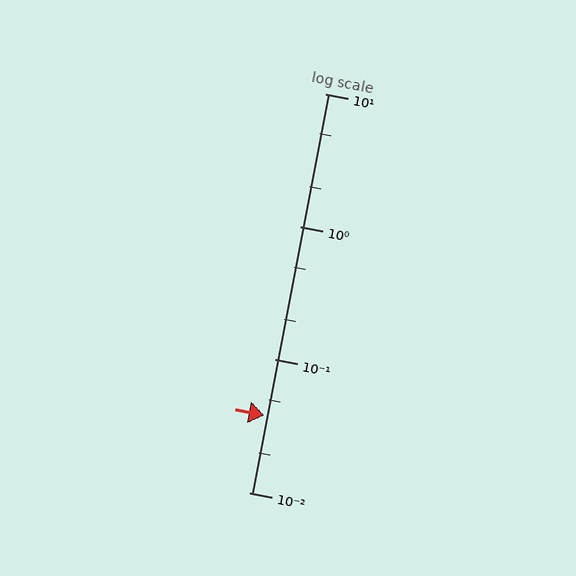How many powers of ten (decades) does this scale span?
The scale spans 3 decades, from 0.01 to 10.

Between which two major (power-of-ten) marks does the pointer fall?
The pointer is between 0.01 and 0.1.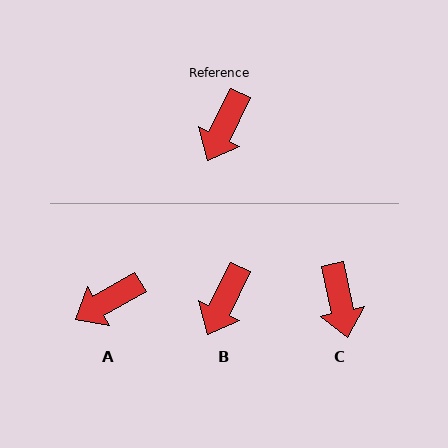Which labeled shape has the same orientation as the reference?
B.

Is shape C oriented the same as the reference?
No, it is off by about 38 degrees.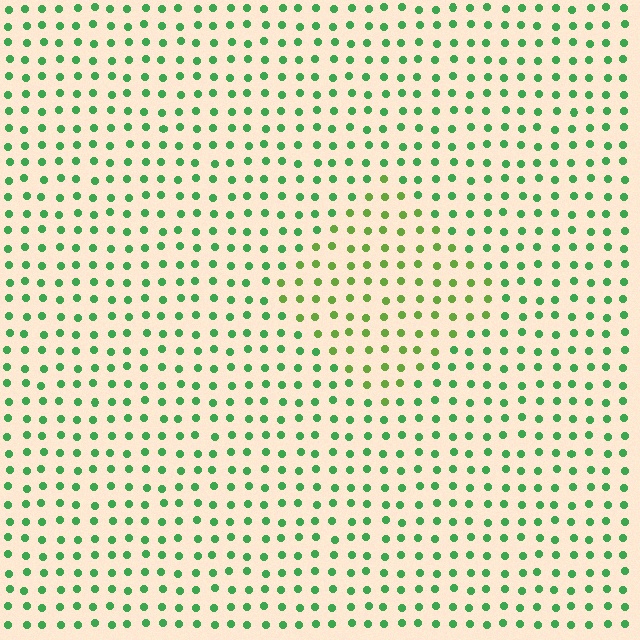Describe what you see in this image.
The image is filled with small green elements in a uniform arrangement. A diamond-shaped region is visible where the elements are tinted to a slightly different hue, forming a subtle color boundary.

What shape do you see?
I see a diamond.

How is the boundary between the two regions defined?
The boundary is defined purely by a slight shift in hue (about 33 degrees). Spacing, size, and orientation are identical on both sides.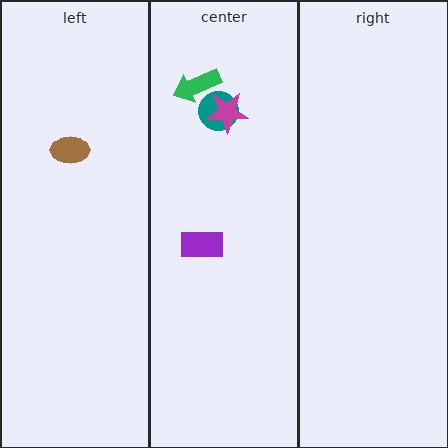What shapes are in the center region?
The purple rectangle, the teal circle, the magenta star, the green arrow.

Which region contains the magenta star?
The center region.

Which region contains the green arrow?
The center region.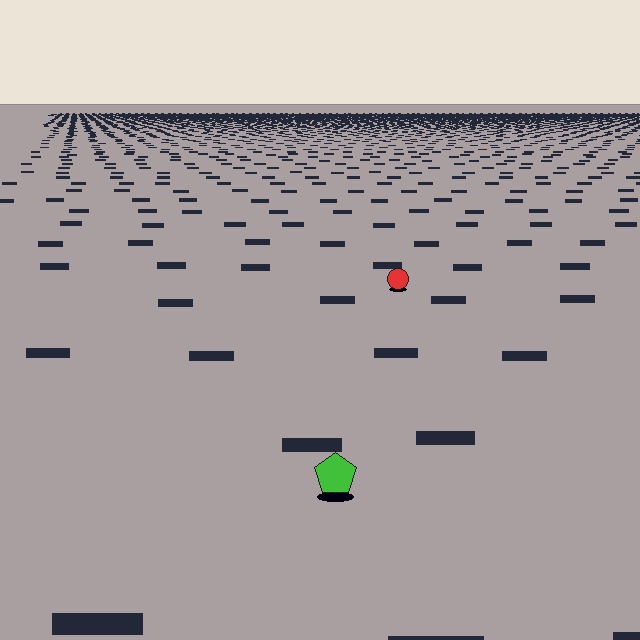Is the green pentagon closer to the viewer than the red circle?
Yes. The green pentagon is closer — you can tell from the texture gradient: the ground texture is coarser near it.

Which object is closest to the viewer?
The green pentagon is closest. The texture marks near it are larger and more spread out.